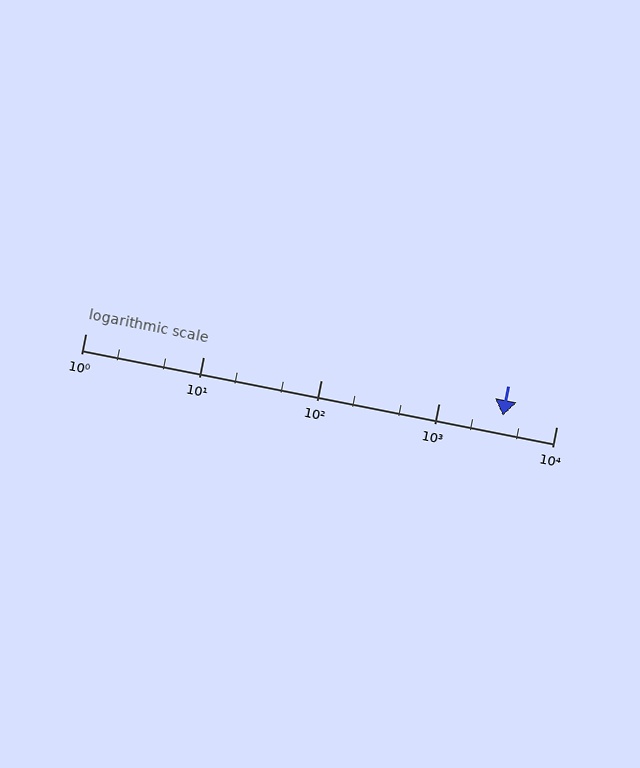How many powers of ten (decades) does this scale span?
The scale spans 4 decades, from 1 to 10000.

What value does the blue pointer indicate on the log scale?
The pointer indicates approximately 3500.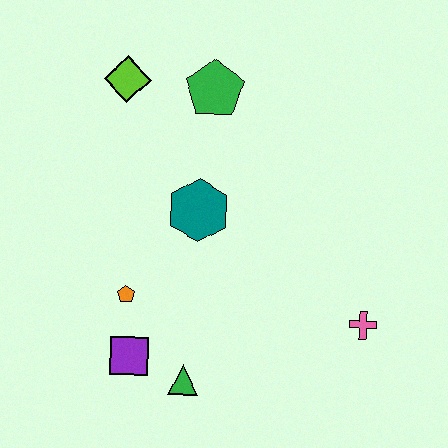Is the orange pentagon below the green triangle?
No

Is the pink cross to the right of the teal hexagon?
Yes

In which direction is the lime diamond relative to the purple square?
The lime diamond is above the purple square.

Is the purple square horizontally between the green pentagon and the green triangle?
No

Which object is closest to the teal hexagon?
The orange pentagon is closest to the teal hexagon.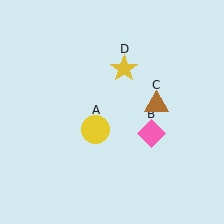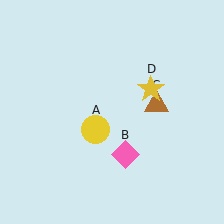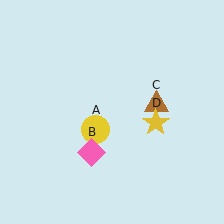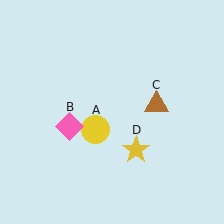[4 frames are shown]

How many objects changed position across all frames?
2 objects changed position: pink diamond (object B), yellow star (object D).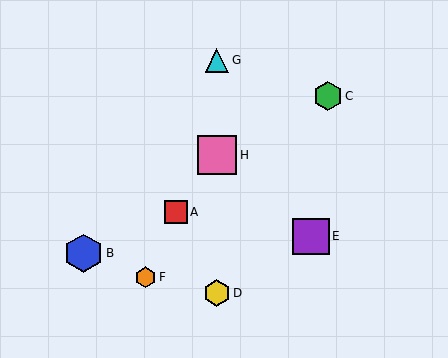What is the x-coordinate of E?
Object E is at x≈311.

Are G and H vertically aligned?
Yes, both are at x≈217.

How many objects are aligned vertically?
3 objects (D, G, H) are aligned vertically.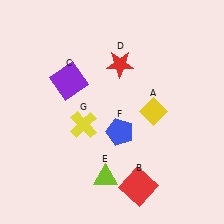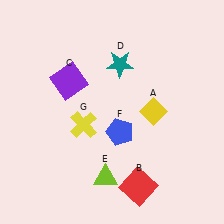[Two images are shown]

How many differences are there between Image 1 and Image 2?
There is 1 difference between the two images.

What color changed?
The star (D) changed from red in Image 1 to teal in Image 2.